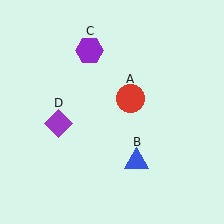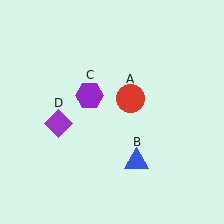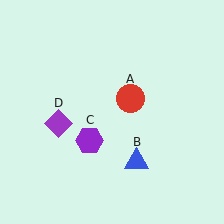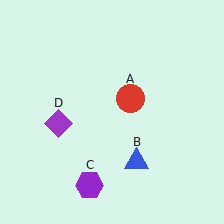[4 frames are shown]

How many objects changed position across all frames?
1 object changed position: purple hexagon (object C).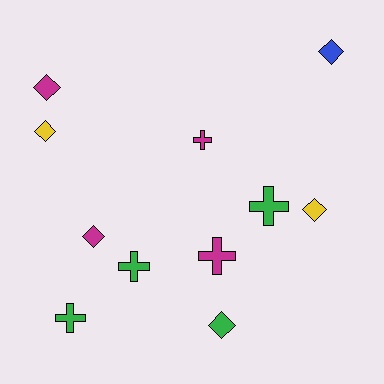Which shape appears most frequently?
Diamond, with 6 objects.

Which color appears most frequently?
Green, with 4 objects.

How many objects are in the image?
There are 11 objects.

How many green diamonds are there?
There is 1 green diamond.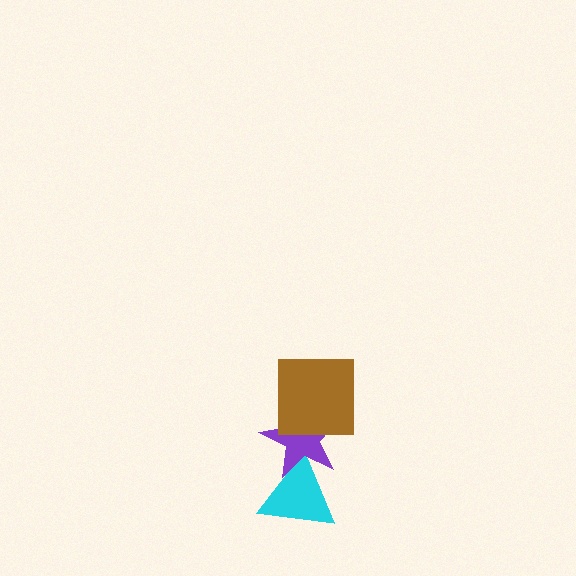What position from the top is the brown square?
The brown square is 1st from the top.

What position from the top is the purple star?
The purple star is 2nd from the top.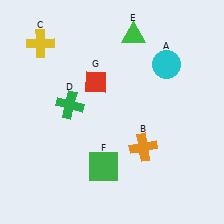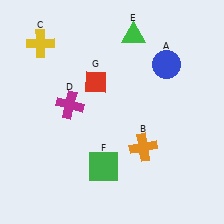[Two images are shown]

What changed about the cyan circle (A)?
In Image 1, A is cyan. In Image 2, it changed to blue.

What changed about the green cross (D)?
In Image 1, D is green. In Image 2, it changed to magenta.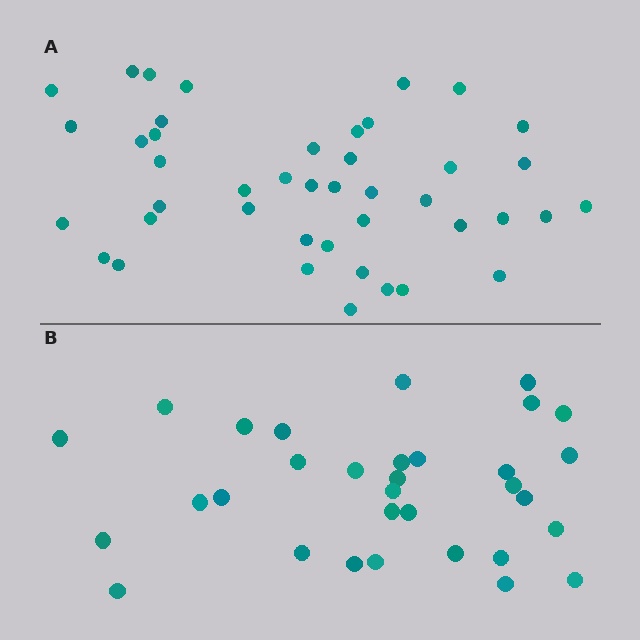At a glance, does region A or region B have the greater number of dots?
Region A (the top region) has more dots.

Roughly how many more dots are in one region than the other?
Region A has roughly 12 or so more dots than region B.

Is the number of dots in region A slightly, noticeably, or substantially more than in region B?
Region A has noticeably more, but not dramatically so. The ratio is roughly 1.3 to 1.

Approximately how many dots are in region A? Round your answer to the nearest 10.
About 40 dots. (The exact count is 43, which rounds to 40.)